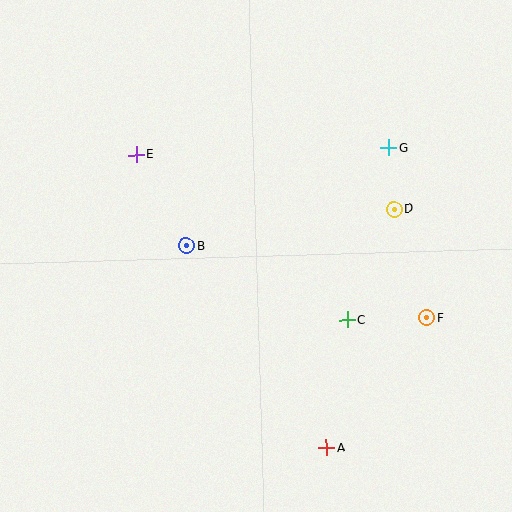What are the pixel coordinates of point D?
Point D is at (394, 209).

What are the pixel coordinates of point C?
Point C is at (347, 320).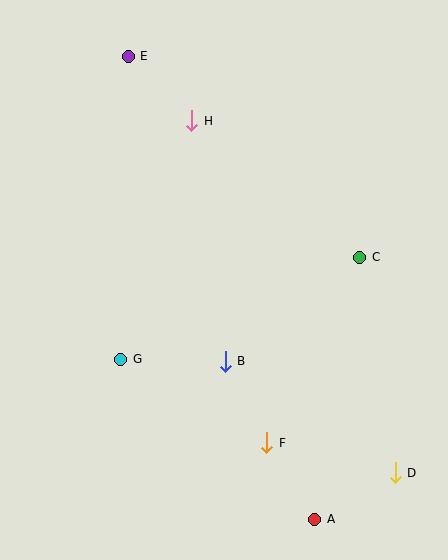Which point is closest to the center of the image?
Point B at (225, 361) is closest to the center.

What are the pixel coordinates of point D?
Point D is at (395, 473).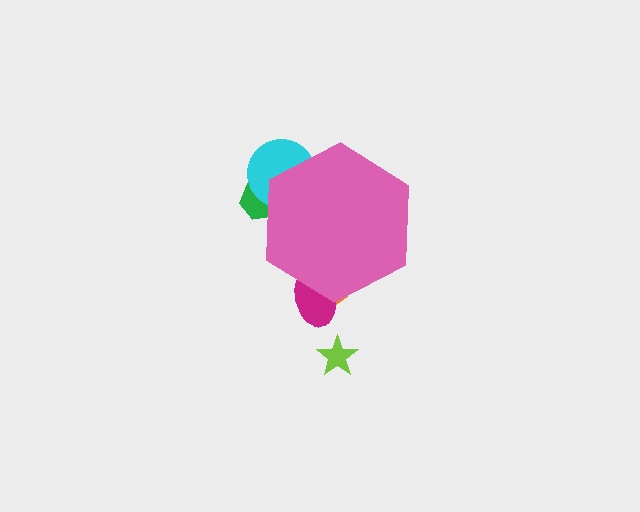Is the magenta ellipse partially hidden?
Yes, the magenta ellipse is partially hidden behind the pink hexagon.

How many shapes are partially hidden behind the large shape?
4 shapes are partially hidden.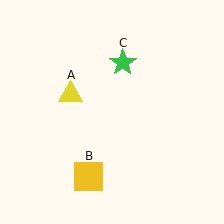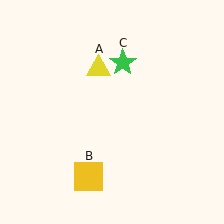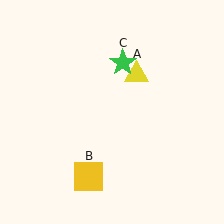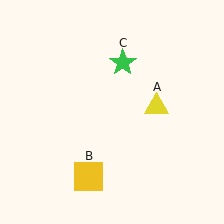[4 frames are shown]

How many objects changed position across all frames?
1 object changed position: yellow triangle (object A).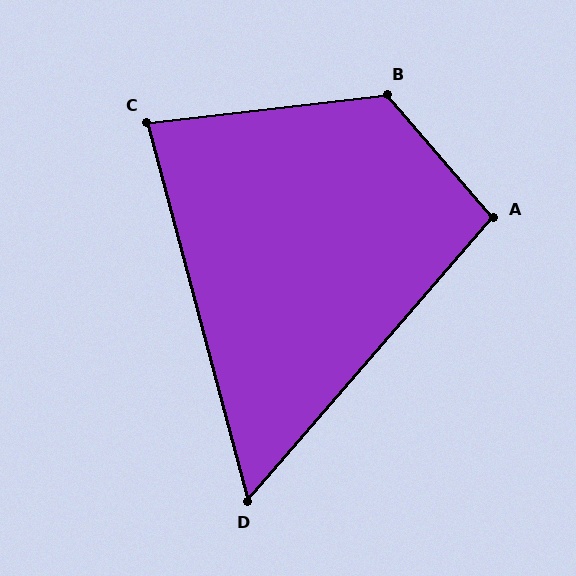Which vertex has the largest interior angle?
B, at approximately 124 degrees.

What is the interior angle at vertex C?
Approximately 82 degrees (acute).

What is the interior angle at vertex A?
Approximately 98 degrees (obtuse).